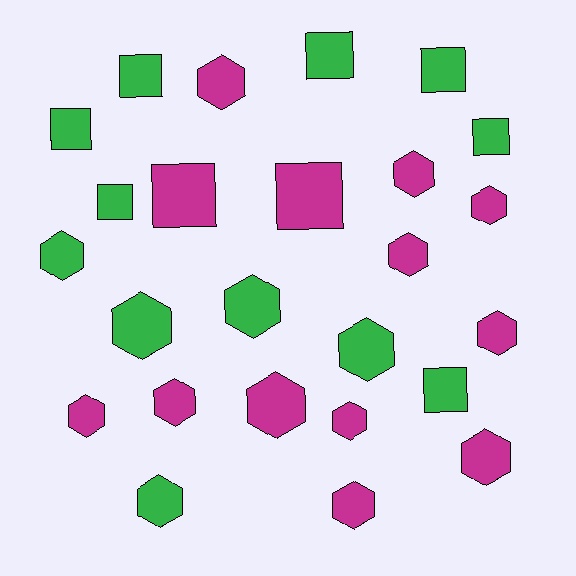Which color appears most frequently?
Magenta, with 13 objects.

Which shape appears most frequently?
Hexagon, with 16 objects.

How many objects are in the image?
There are 25 objects.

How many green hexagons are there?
There are 5 green hexagons.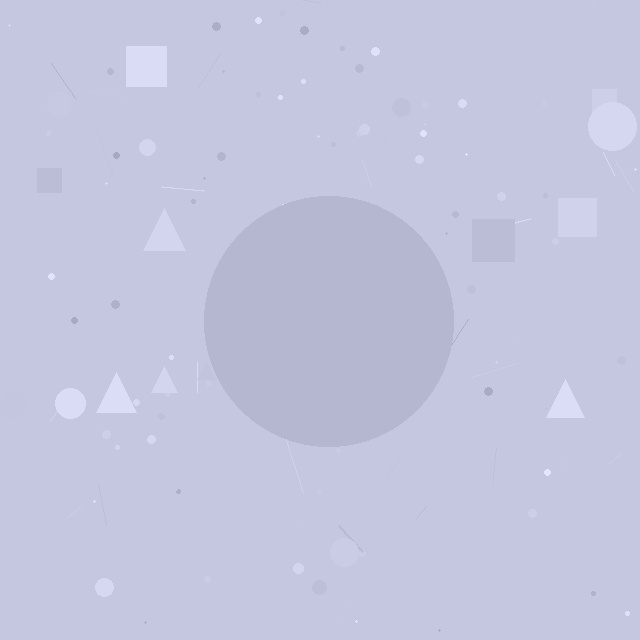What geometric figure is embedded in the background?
A circle is embedded in the background.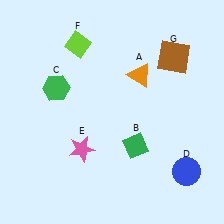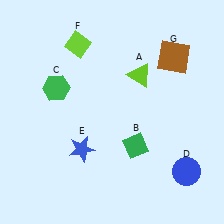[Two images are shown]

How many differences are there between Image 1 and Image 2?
There are 2 differences between the two images.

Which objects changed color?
A changed from orange to lime. E changed from pink to blue.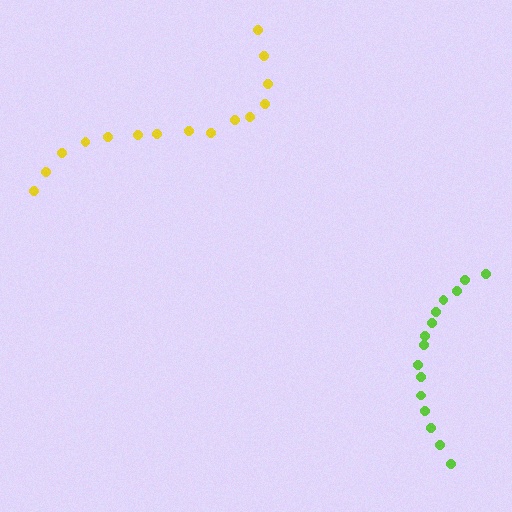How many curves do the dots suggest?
There are 2 distinct paths.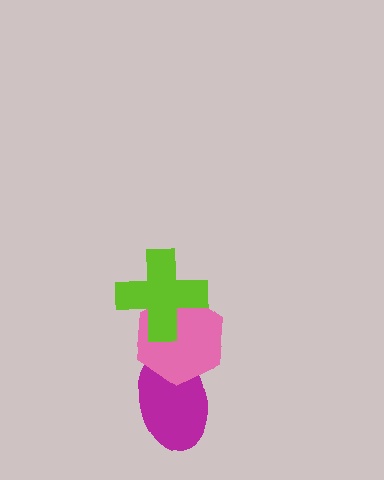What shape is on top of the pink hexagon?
The lime cross is on top of the pink hexagon.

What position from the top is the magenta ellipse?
The magenta ellipse is 3rd from the top.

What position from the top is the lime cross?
The lime cross is 1st from the top.